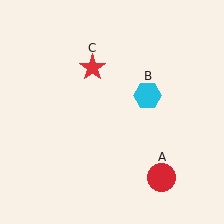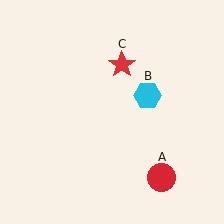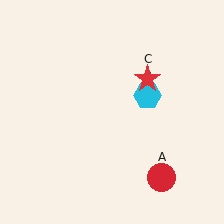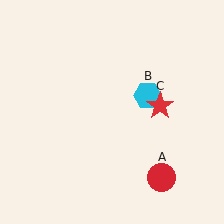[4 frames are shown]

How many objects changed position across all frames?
1 object changed position: red star (object C).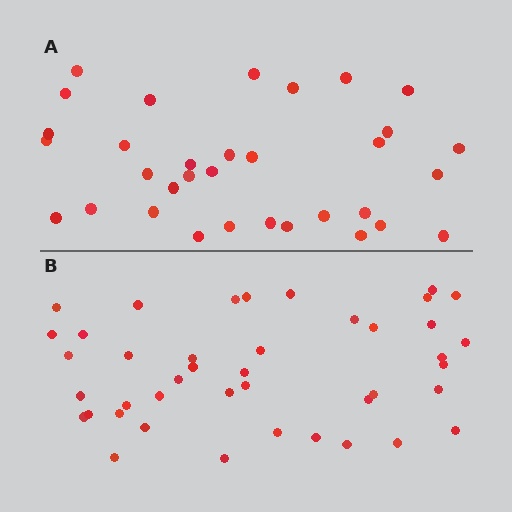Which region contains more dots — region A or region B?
Region B (the bottom region) has more dots.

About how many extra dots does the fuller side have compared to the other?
Region B has roughly 8 or so more dots than region A.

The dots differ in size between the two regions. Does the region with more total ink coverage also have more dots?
No. Region A has more total ink coverage because its dots are larger, but region B actually contains more individual dots. Total area can be misleading — the number of items is what matters here.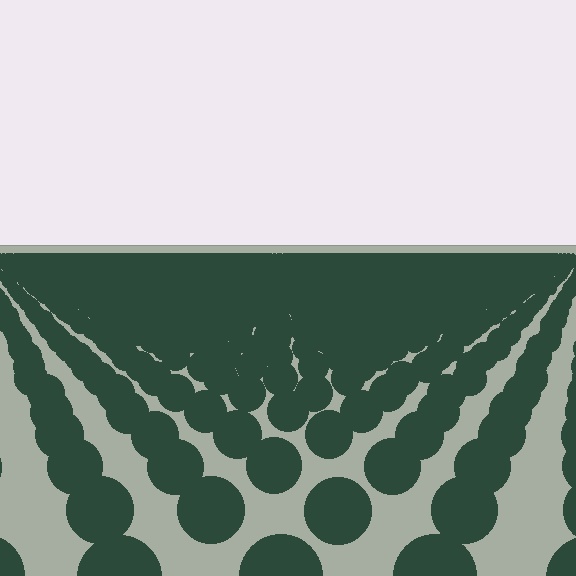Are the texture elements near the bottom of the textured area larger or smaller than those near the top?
Larger. Near the bottom, elements are closer to the viewer and appear at a bigger on-screen size.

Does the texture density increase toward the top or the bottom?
Density increases toward the top.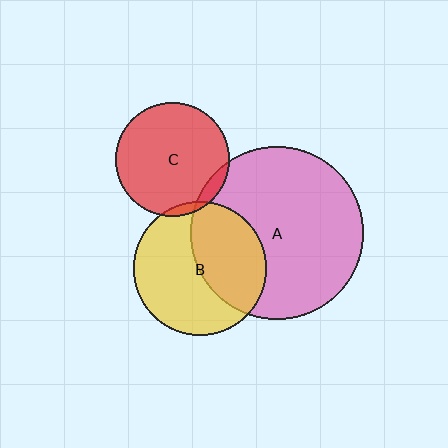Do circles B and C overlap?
Yes.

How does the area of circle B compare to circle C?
Approximately 1.4 times.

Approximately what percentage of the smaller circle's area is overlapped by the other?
Approximately 5%.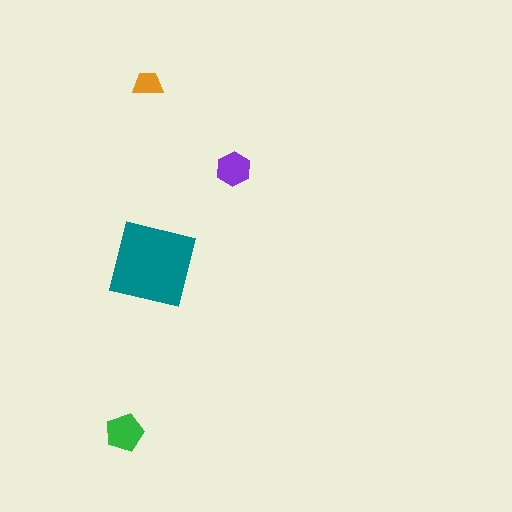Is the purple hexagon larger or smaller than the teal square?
Smaller.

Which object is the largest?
The teal square.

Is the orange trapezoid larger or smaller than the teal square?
Smaller.